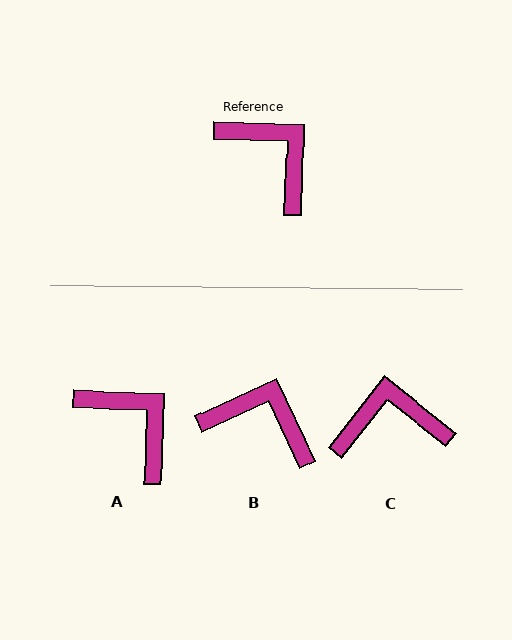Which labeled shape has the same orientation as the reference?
A.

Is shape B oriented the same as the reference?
No, it is off by about 27 degrees.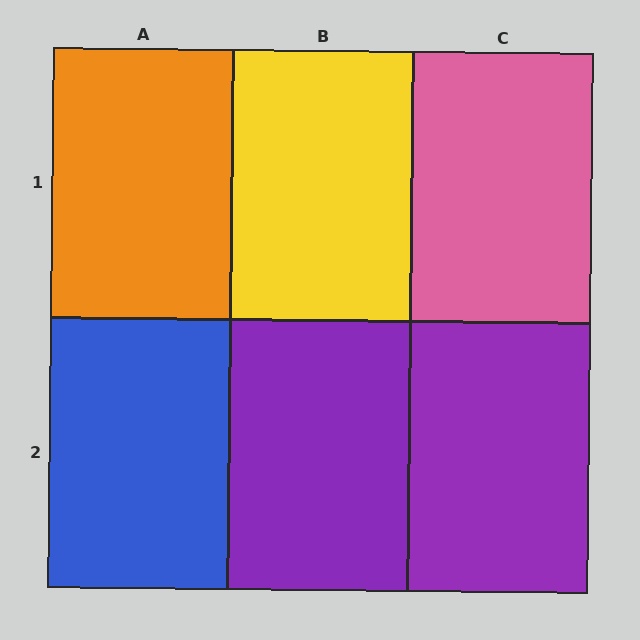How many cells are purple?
2 cells are purple.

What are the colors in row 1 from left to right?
Orange, yellow, pink.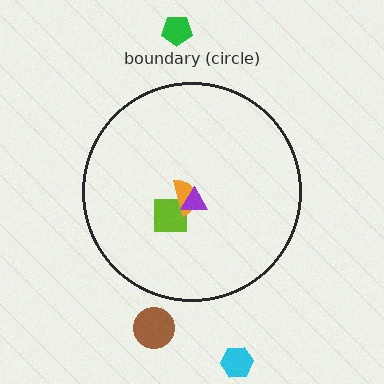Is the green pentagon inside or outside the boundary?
Outside.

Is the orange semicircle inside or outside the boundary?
Inside.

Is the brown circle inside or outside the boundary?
Outside.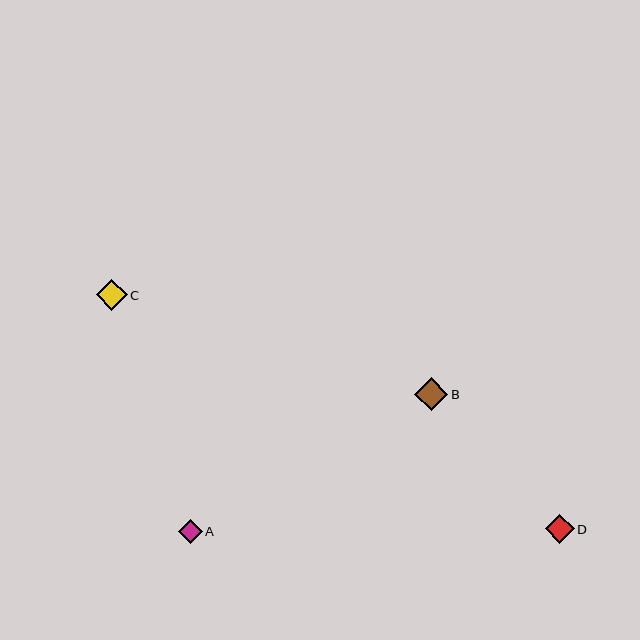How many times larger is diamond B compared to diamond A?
Diamond B is approximately 1.4 times the size of diamond A.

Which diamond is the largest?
Diamond B is the largest with a size of approximately 33 pixels.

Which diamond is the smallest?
Diamond A is the smallest with a size of approximately 24 pixels.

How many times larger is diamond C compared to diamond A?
Diamond C is approximately 1.3 times the size of diamond A.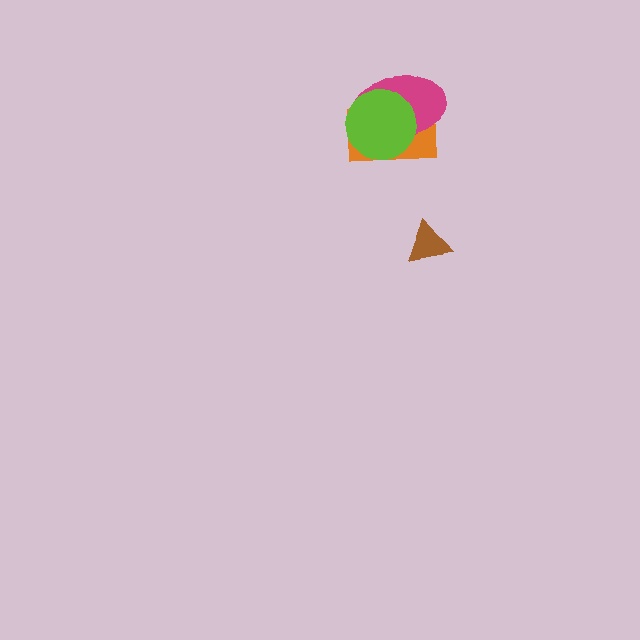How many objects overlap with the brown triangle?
0 objects overlap with the brown triangle.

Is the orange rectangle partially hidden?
Yes, it is partially covered by another shape.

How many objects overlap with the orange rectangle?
2 objects overlap with the orange rectangle.